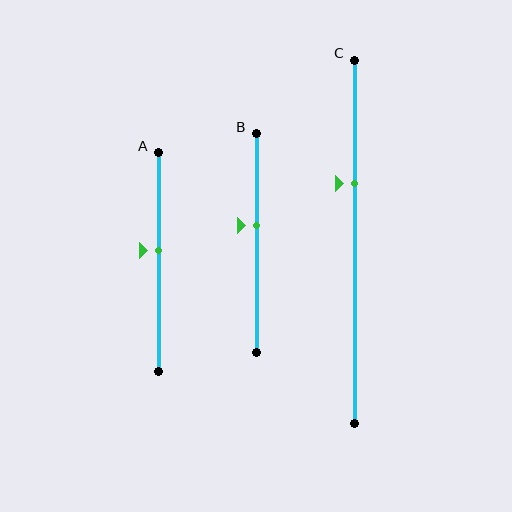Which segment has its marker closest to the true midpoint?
Segment A has its marker closest to the true midpoint.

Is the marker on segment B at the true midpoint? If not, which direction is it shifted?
No, the marker on segment B is shifted upward by about 8% of the segment length.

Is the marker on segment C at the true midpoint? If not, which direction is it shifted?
No, the marker on segment C is shifted upward by about 16% of the segment length.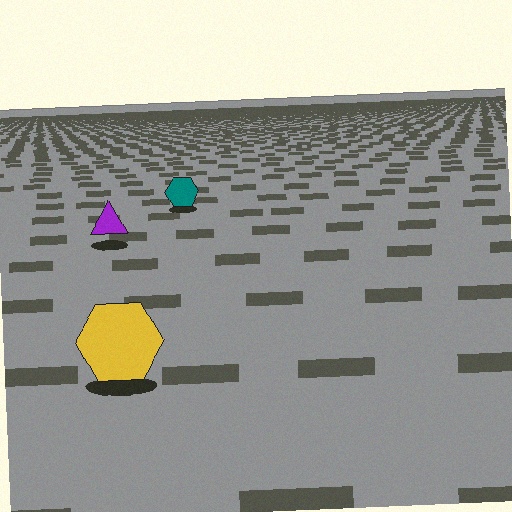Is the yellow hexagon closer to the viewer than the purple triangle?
Yes. The yellow hexagon is closer — you can tell from the texture gradient: the ground texture is coarser near it.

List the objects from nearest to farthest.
From nearest to farthest: the yellow hexagon, the purple triangle, the teal hexagon.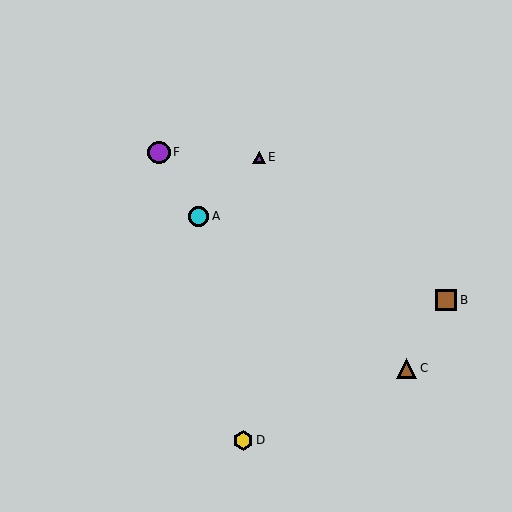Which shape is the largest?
The purple circle (labeled F) is the largest.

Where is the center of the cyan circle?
The center of the cyan circle is at (199, 216).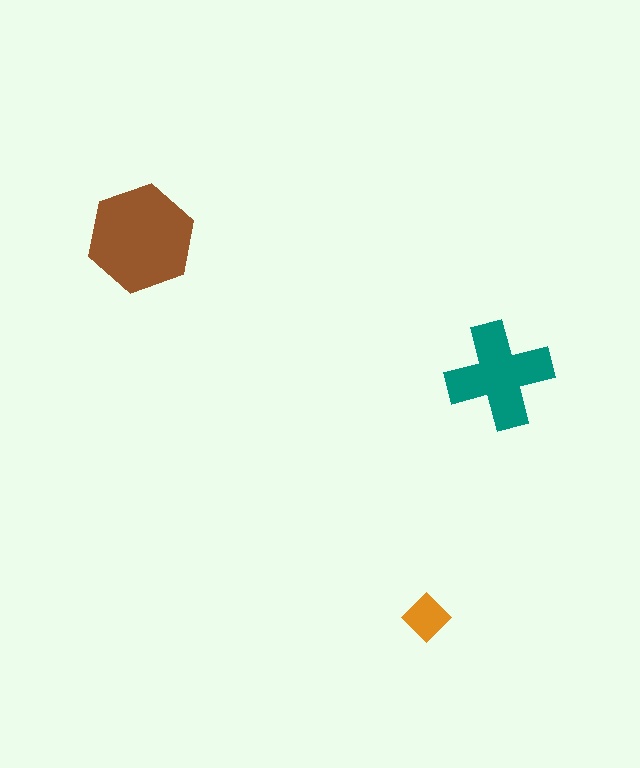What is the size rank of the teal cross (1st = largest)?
2nd.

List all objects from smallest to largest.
The orange diamond, the teal cross, the brown hexagon.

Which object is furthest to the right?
The teal cross is rightmost.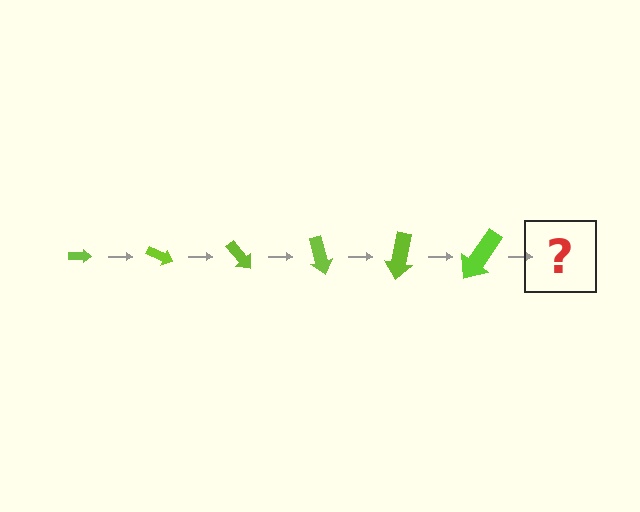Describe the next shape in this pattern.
It should be an arrow, larger than the previous one and rotated 150 degrees from the start.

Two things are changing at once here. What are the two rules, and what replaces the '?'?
The two rules are that the arrow grows larger each step and it rotates 25 degrees each step. The '?' should be an arrow, larger than the previous one and rotated 150 degrees from the start.